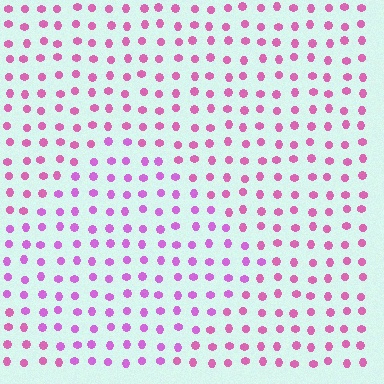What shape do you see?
I see a diamond.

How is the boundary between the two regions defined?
The boundary is defined purely by a slight shift in hue (about 24 degrees). Spacing, size, and orientation are identical on both sides.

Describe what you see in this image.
The image is filled with small pink elements in a uniform arrangement. A diamond-shaped region is visible where the elements are tinted to a slightly different hue, forming a subtle color boundary.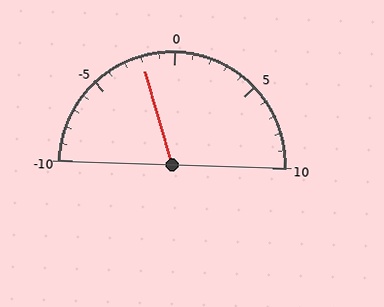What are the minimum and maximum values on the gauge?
The gauge ranges from -10 to 10.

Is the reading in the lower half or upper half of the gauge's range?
The reading is in the lower half of the range (-10 to 10).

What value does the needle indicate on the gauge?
The needle indicates approximately -2.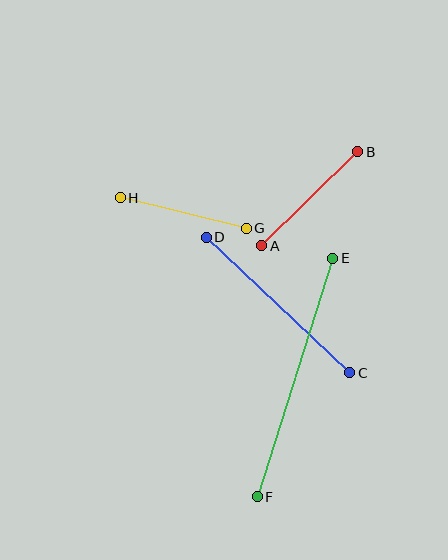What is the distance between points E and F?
The distance is approximately 250 pixels.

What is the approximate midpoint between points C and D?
The midpoint is at approximately (278, 305) pixels.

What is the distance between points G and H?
The distance is approximately 130 pixels.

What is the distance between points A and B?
The distance is approximately 134 pixels.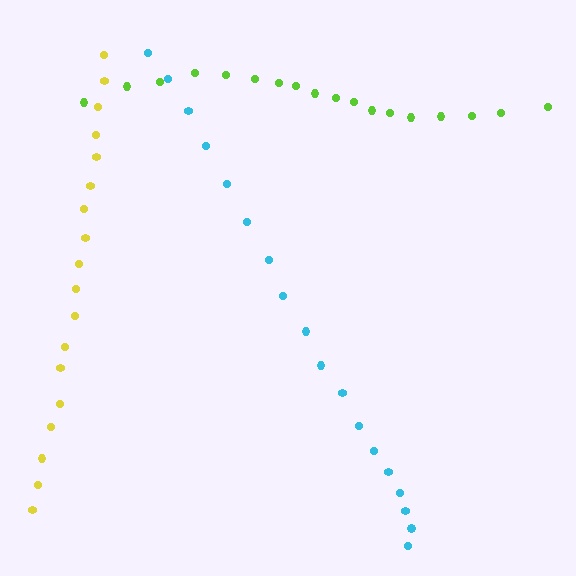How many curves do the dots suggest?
There are 3 distinct paths.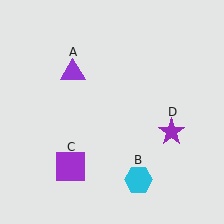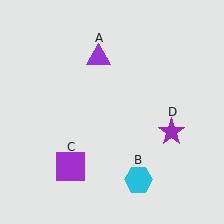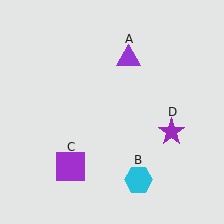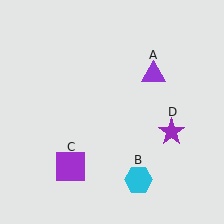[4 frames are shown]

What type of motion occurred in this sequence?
The purple triangle (object A) rotated clockwise around the center of the scene.